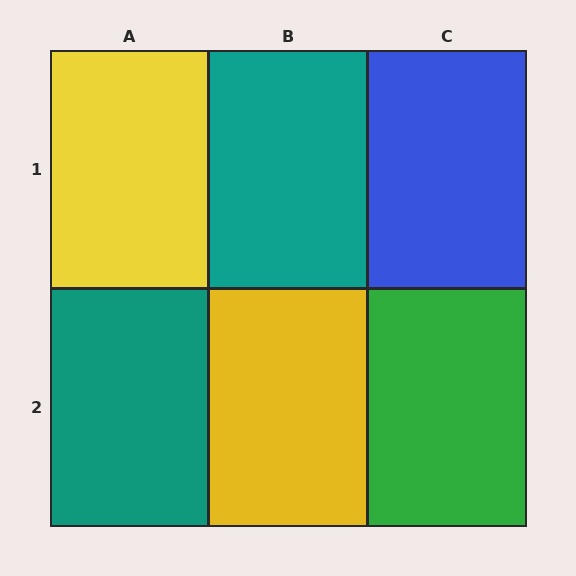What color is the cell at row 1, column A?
Yellow.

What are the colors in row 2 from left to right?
Teal, yellow, green.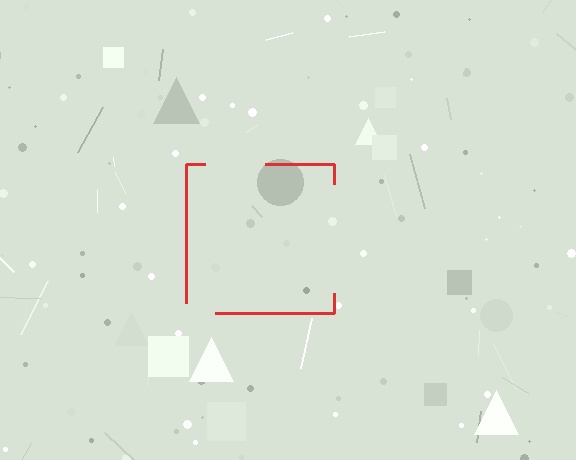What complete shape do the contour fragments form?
The contour fragments form a square.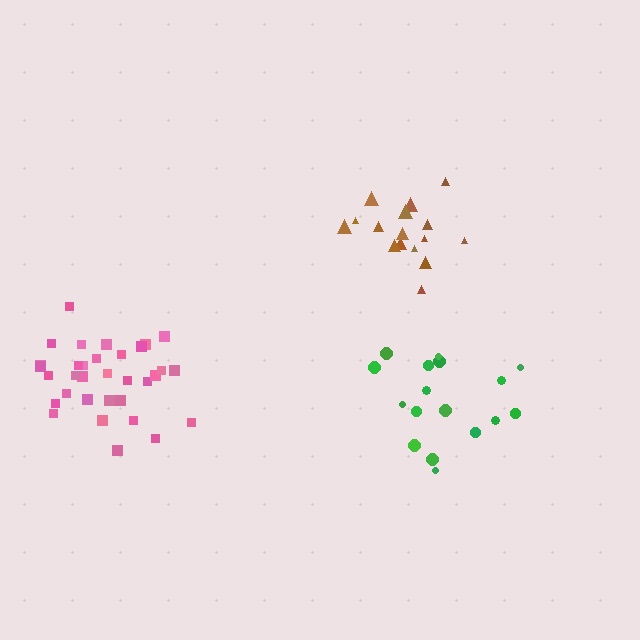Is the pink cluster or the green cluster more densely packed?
Pink.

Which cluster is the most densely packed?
Pink.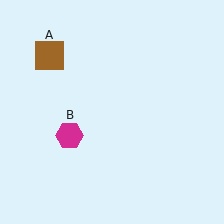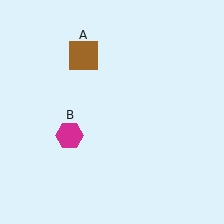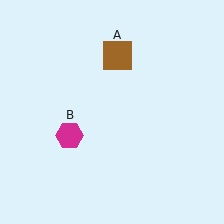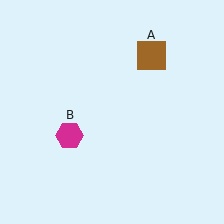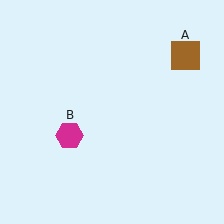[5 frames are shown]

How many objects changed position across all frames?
1 object changed position: brown square (object A).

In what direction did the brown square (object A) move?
The brown square (object A) moved right.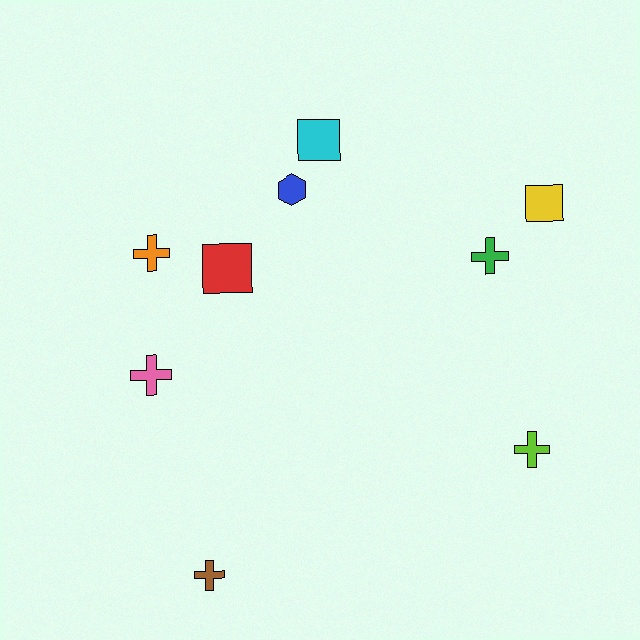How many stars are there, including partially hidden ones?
There are no stars.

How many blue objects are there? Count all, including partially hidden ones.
There is 1 blue object.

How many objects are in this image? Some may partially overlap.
There are 9 objects.